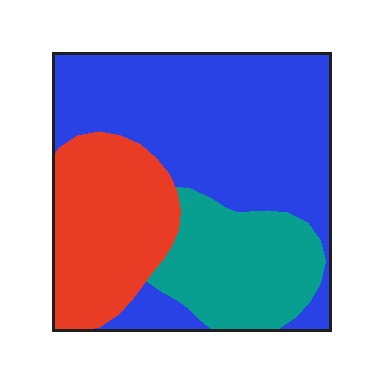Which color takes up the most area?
Blue, at roughly 50%.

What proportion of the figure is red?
Red covers 26% of the figure.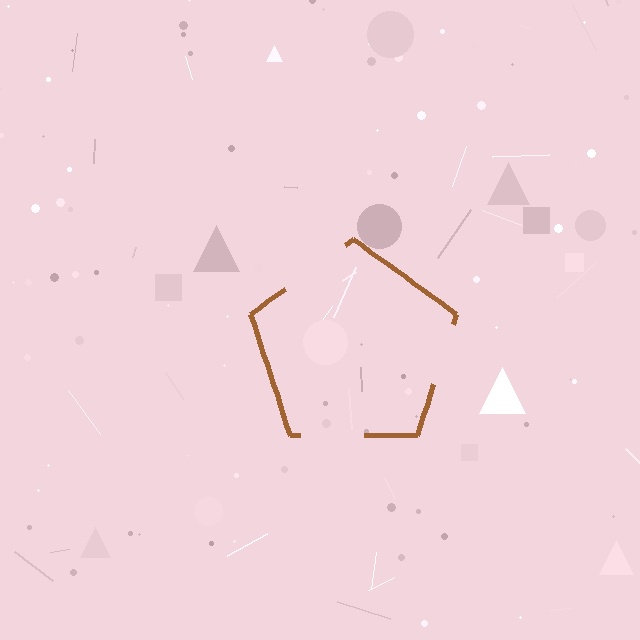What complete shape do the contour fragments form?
The contour fragments form a pentagon.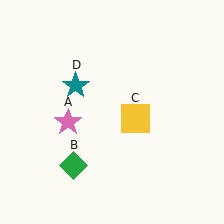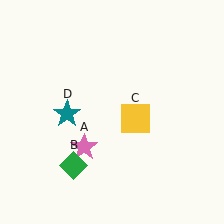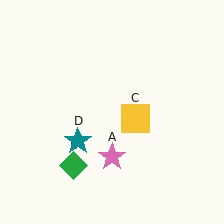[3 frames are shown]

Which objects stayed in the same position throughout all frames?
Green diamond (object B) and yellow square (object C) remained stationary.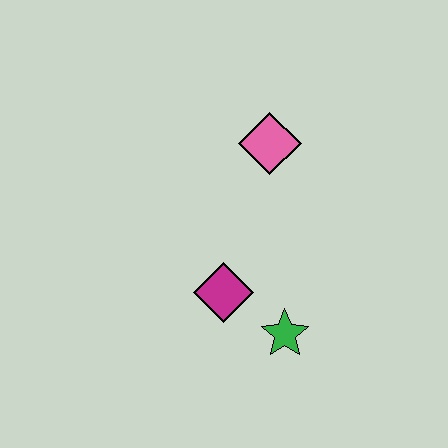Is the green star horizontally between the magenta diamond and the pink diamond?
No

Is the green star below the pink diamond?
Yes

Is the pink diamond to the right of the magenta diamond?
Yes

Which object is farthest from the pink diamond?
The green star is farthest from the pink diamond.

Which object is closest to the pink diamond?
The magenta diamond is closest to the pink diamond.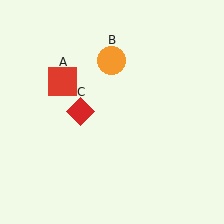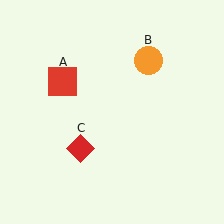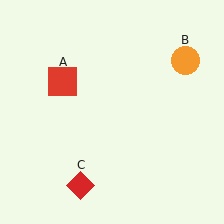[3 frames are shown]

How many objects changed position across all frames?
2 objects changed position: orange circle (object B), red diamond (object C).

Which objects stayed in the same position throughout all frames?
Red square (object A) remained stationary.